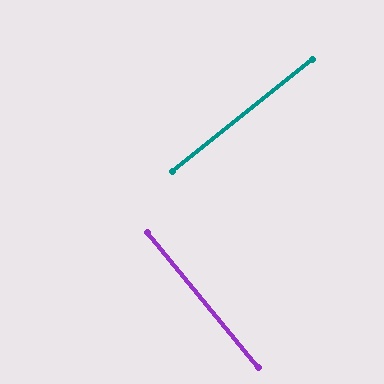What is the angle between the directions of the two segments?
Approximately 89 degrees.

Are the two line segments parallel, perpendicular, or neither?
Perpendicular — they meet at approximately 89°.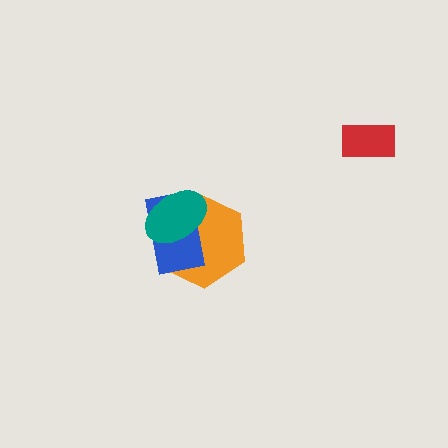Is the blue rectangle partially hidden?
Yes, it is partially covered by another shape.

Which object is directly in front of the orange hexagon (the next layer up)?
The blue rectangle is directly in front of the orange hexagon.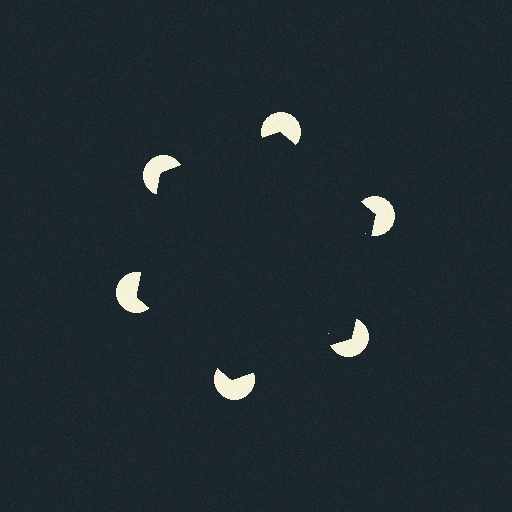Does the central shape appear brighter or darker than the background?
It typically appears slightly darker than the background, even though no actual brightness change is drawn.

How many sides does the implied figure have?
6 sides.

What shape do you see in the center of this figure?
An illusory hexagon — its edges are inferred from the aligned wedge cuts in the pac-man discs, not physically drawn.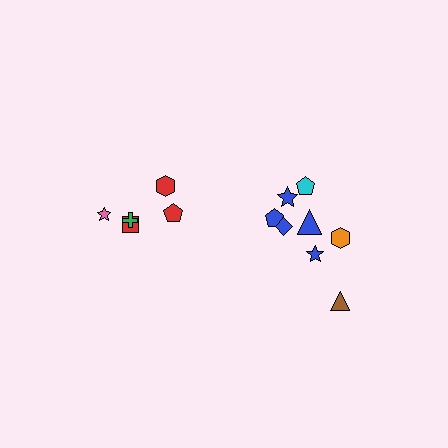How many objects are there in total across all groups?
There are 13 objects.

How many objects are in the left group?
There are 5 objects.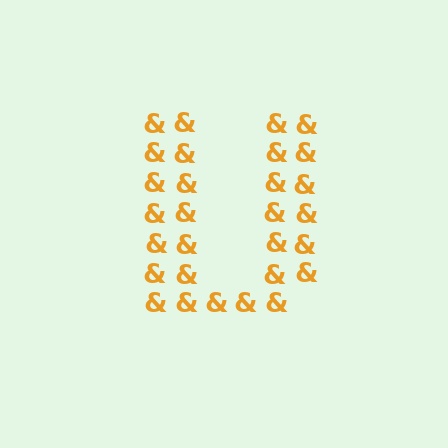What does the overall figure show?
The overall figure shows the letter U.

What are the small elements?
The small elements are ampersands.